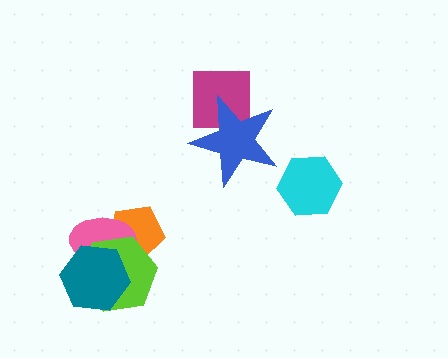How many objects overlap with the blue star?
1 object overlaps with the blue star.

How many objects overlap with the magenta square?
1 object overlaps with the magenta square.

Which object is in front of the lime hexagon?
The teal hexagon is in front of the lime hexagon.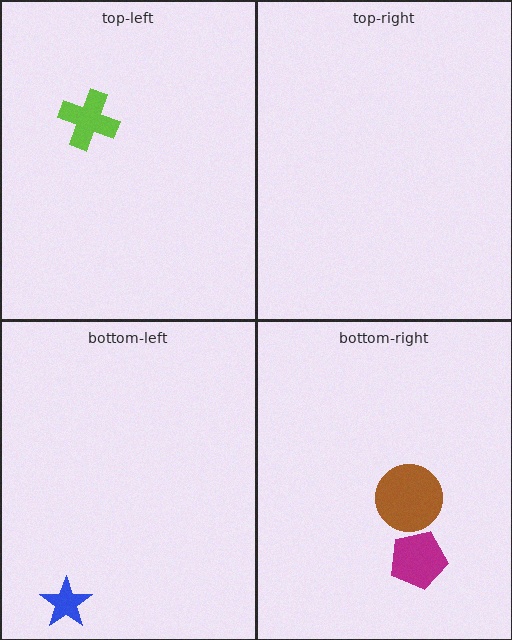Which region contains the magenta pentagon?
The bottom-right region.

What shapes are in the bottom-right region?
The magenta pentagon, the brown circle.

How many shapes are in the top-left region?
1.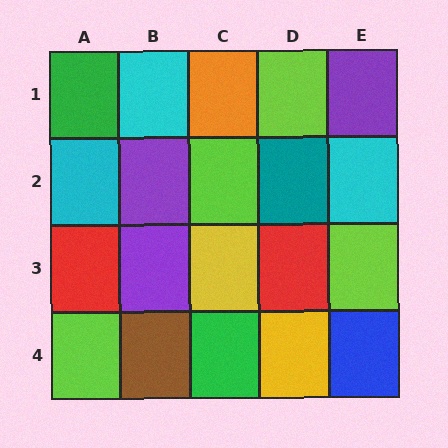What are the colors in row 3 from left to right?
Red, purple, yellow, red, lime.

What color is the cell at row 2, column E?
Cyan.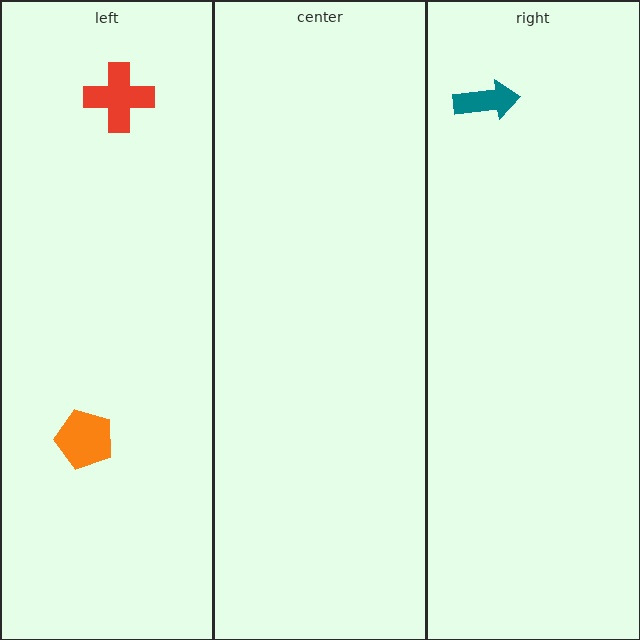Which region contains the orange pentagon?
The left region.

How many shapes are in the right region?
1.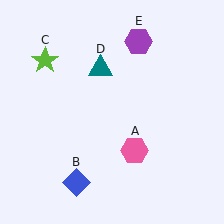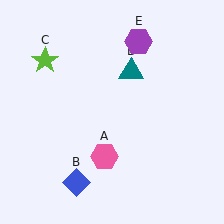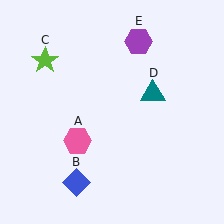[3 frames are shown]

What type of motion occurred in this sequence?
The pink hexagon (object A), teal triangle (object D) rotated clockwise around the center of the scene.